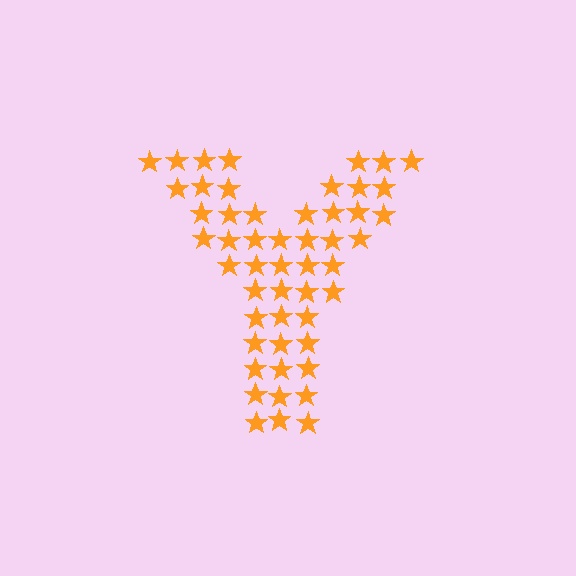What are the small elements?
The small elements are stars.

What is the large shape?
The large shape is the letter Y.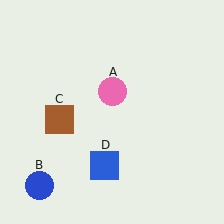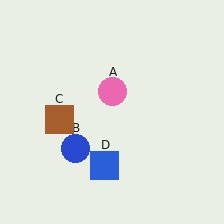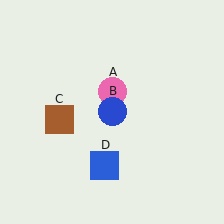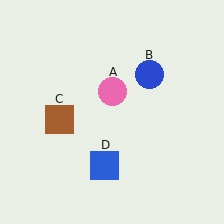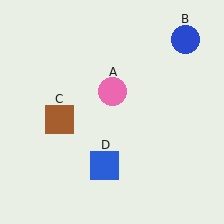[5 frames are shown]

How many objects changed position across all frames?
1 object changed position: blue circle (object B).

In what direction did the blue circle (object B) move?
The blue circle (object B) moved up and to the right.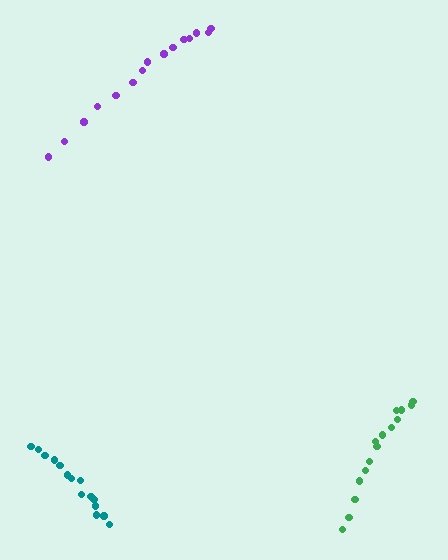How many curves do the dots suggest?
There are 3 distinct paths.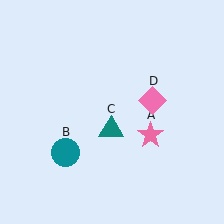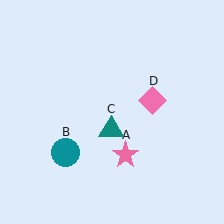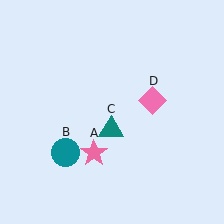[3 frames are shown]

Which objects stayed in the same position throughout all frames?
Teal circle (object B) and teal triangle (object C) and pink diamond (object D) remained stationary.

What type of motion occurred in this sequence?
The pink star (object A) rotated clockwise around the center of the scene.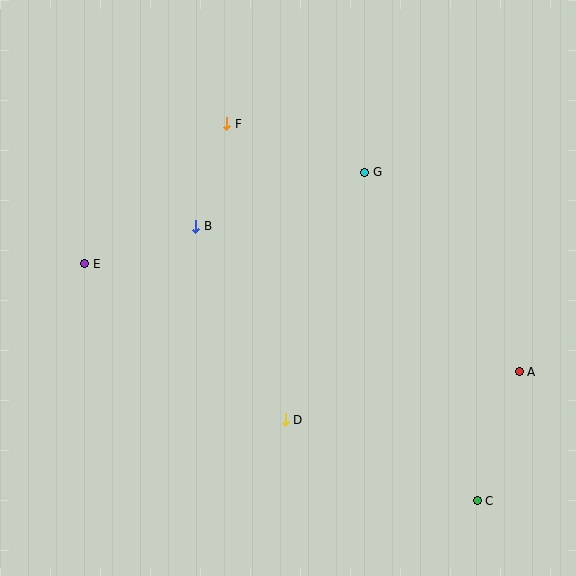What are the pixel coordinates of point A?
Point A is at (519, 372).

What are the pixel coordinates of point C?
Point C is at (477, 501).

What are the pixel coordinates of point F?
Point F is at (227, 124).